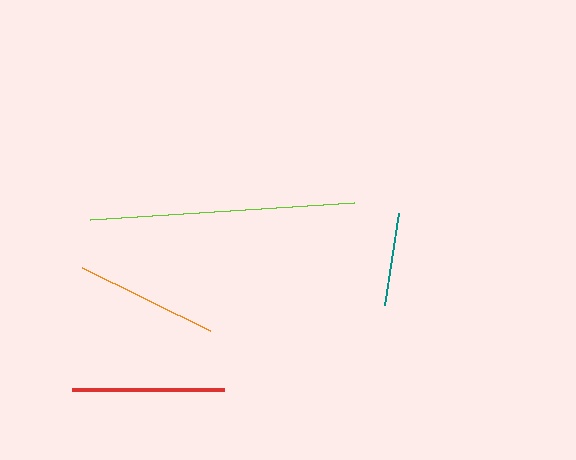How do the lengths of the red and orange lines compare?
The red and orange lines are approximately the same length.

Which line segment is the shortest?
The teal line is the shortest at approximately 92 pixels.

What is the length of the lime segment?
The lime segment is approximately 265 pixels long.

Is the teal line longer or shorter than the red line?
The red line is longer than the teal line.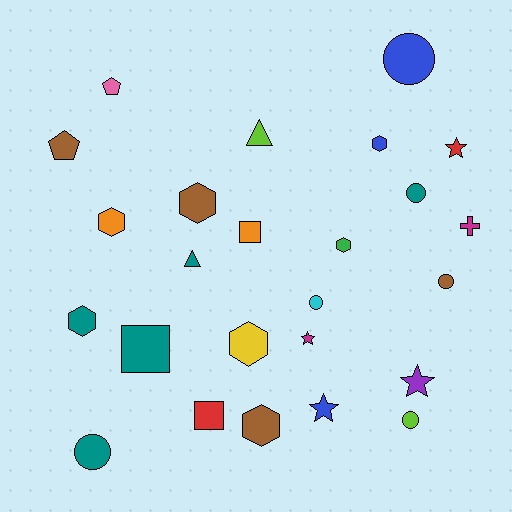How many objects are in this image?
There are 25 objects.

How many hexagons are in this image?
There are 7 hexagons.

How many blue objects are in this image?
There are 3 blue objects.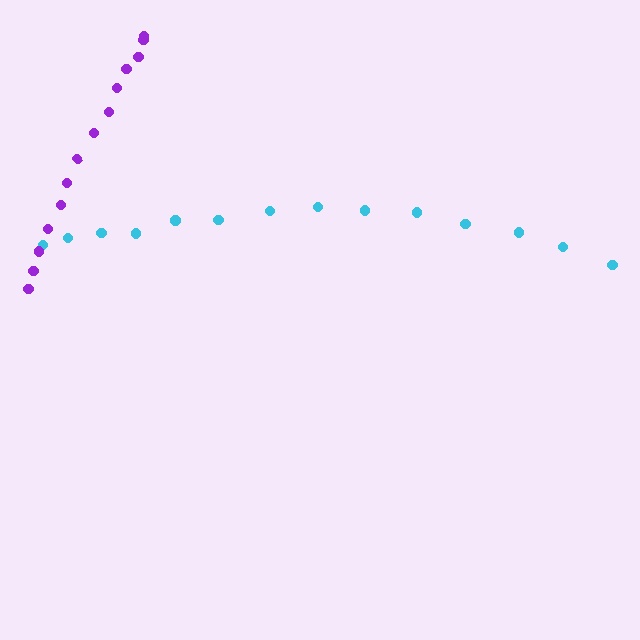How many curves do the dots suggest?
There are 2 distinct paths.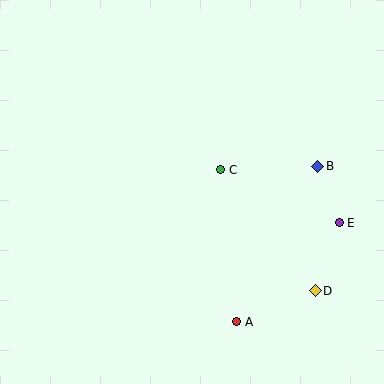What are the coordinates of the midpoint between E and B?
The midpoint between E and B is at (328, 194).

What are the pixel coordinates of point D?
Point D is at (315, 291).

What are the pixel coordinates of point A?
Point A is at (237, 322).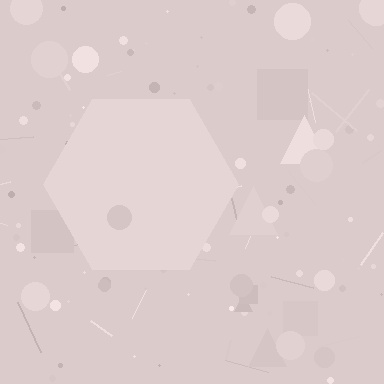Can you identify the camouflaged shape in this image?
The camouflaged shape is a hexagon.